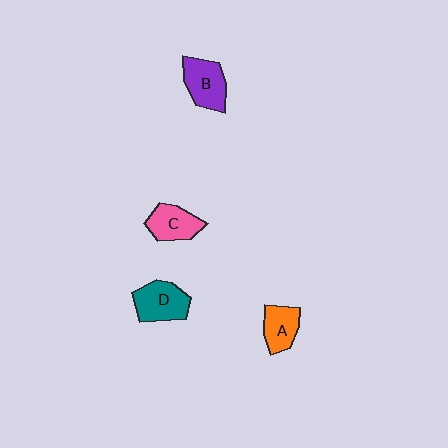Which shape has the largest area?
Shape D (teal).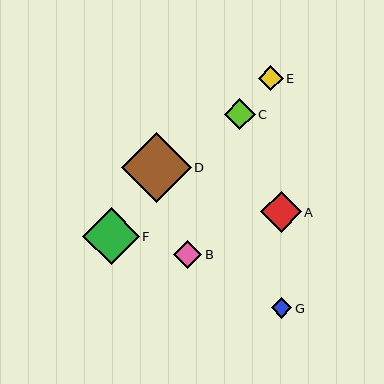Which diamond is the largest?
Diamond D is the largest with a size of approximately 70 pixels.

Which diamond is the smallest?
Diamond G is the smallest with a size of approximately 20 pixels.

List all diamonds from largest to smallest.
From largest to smallest: D, F, A, C, B, E, G.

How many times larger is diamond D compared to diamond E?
Diamond D is approximately 2.8 times the size of diamond E.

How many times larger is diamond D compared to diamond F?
Diamond D is approximately 1.2 times the size of diamond F.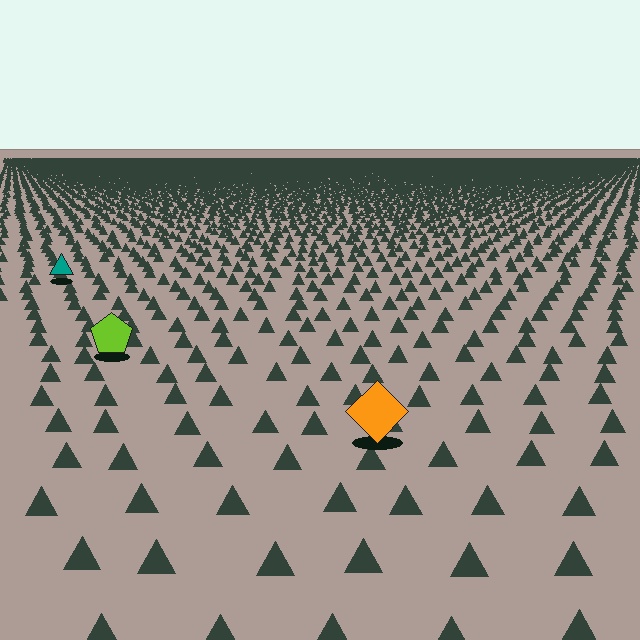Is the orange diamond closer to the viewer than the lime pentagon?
Yes. The orange diamond is closer — you can tell from the texture gradient: the ground texture is coarser near it.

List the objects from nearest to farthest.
From nearest to farthest: the orange diamond, the lime pentagon, the teal triangle.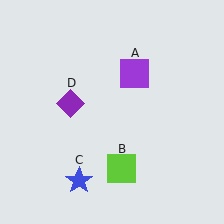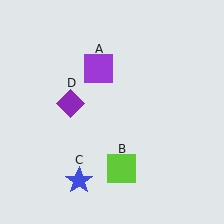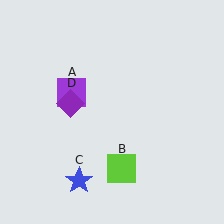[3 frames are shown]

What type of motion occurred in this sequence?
The purple square (object A) rotated counterclockwise around the center of the scene.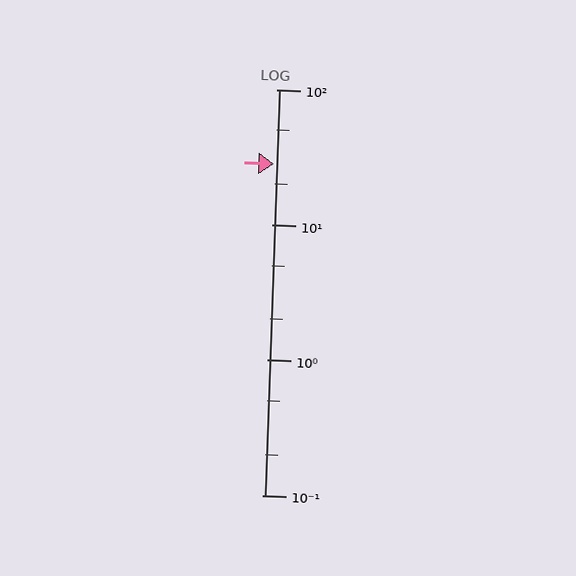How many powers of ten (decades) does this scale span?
The scale spans 3 decades, from 0.1 to 100.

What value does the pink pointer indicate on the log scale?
The pointer indicates approximately 28.